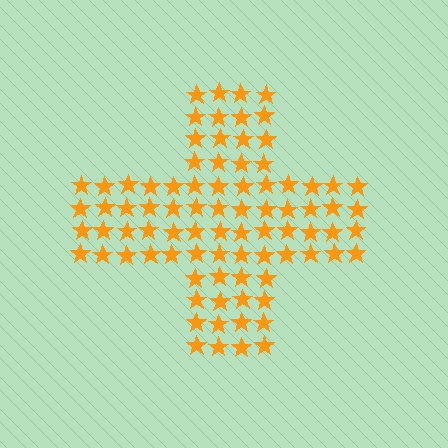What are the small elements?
The small elements are stars.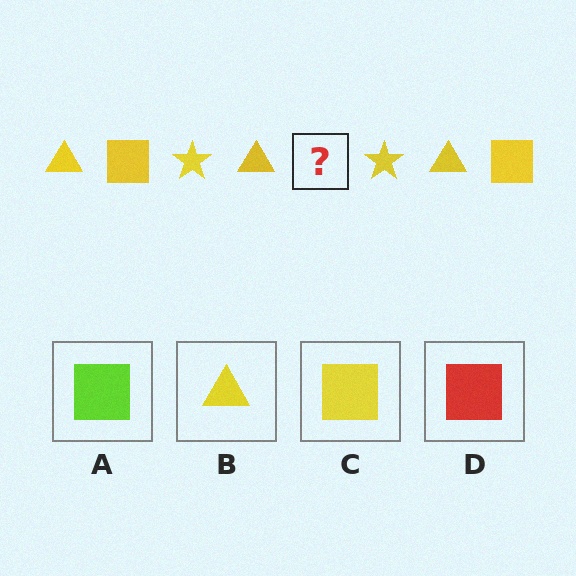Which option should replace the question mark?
Option C.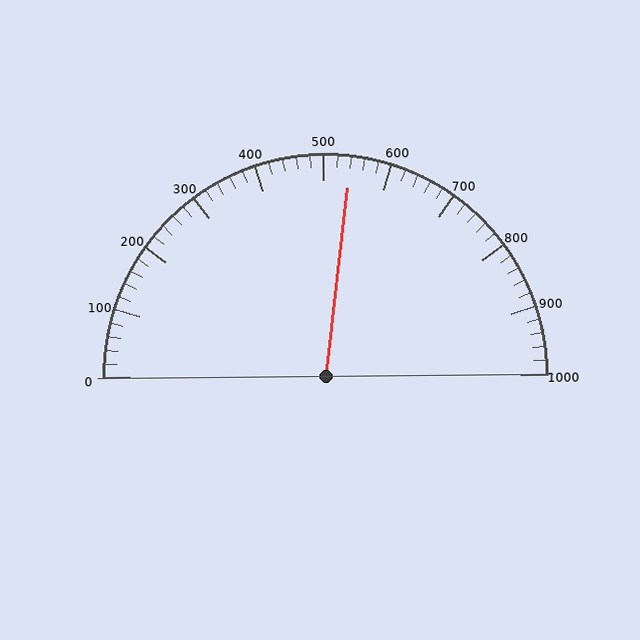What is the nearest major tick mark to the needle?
The nearest major tick mark is 500.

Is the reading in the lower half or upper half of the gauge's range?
The reading is in the upper half of the range (0 to 1000).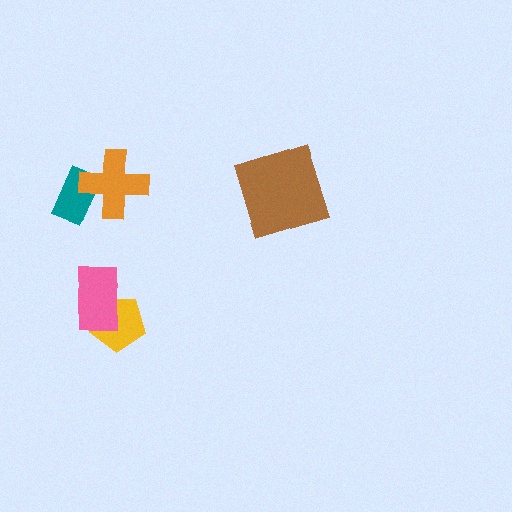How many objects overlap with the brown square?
0 objects overlap with the brown square.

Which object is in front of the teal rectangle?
The orange cross is in front of the teal rectangle.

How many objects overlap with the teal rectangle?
1 object overlaps with the teal rectangle.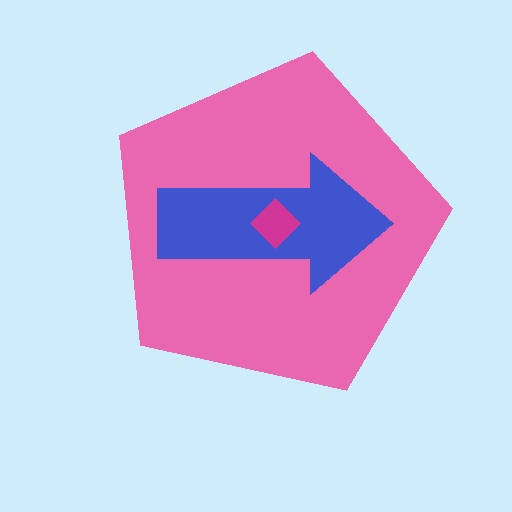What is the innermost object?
The magenta diamond.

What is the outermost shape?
The pink pentagon.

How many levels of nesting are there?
3.